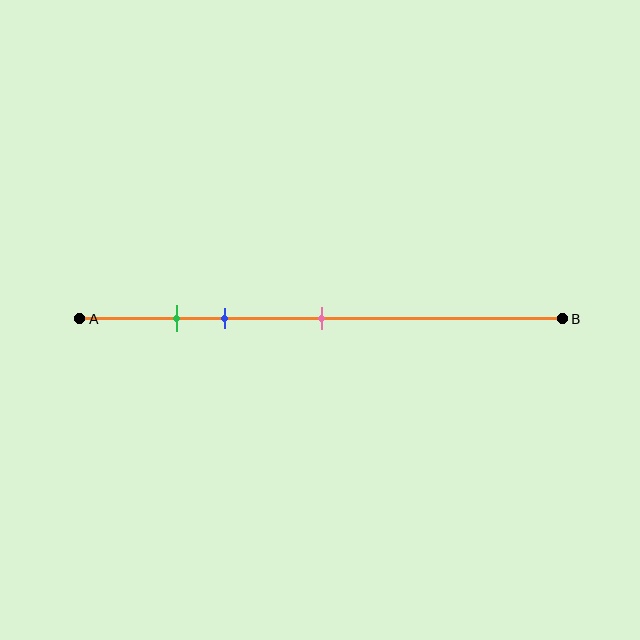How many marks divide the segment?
There are 3 marks dividing the segment.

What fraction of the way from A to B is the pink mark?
The pink mark is approximately 50% (0.5) of the way from A to B.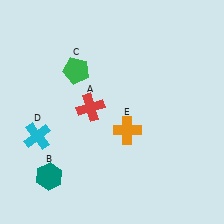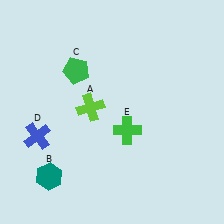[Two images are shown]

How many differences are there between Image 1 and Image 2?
There are 3 differences between the two images.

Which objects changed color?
A changed from red to lime. D changed from cyan to blue. E changed from orange to green.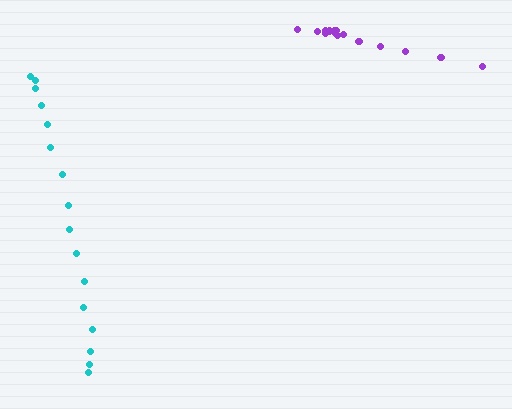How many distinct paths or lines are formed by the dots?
There are 2 distinct paths.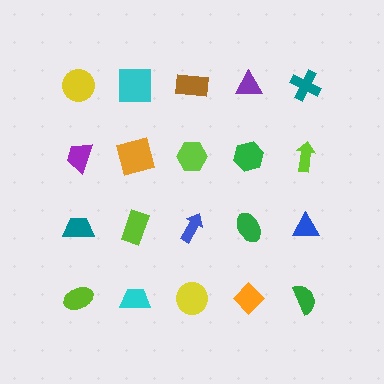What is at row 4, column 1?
A lime ellipse.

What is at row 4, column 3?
A yellow circle.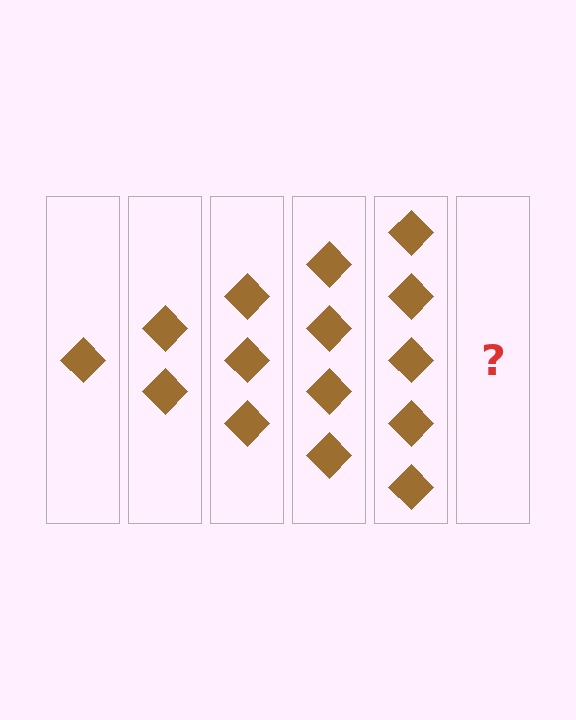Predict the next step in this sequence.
The next step is 6 diamonds.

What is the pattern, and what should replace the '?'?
The pattern is that each step adds one more diamond. The '?' should be 6 diamonds.